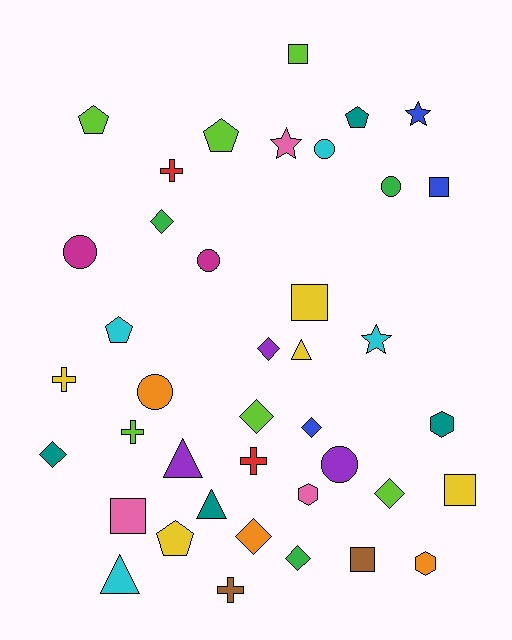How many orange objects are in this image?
There are 3 orange objects.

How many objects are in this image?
There are 40 objects.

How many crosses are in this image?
There are 5 crosses.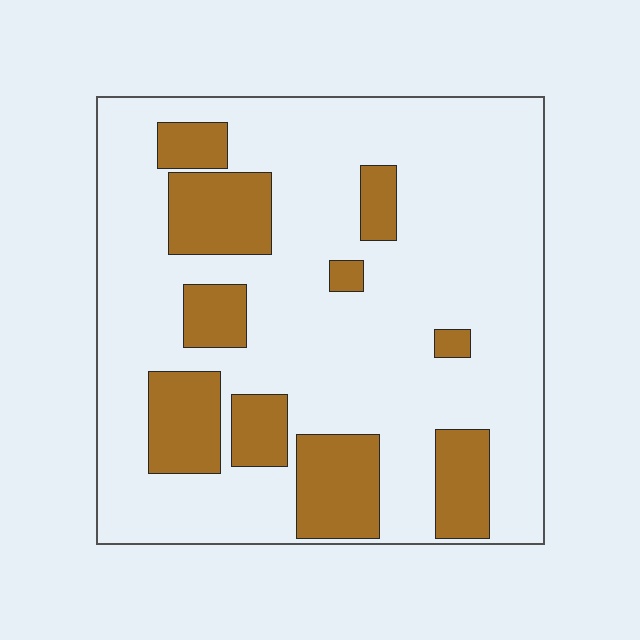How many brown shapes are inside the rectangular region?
10.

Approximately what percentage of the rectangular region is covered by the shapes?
Approximately 25%.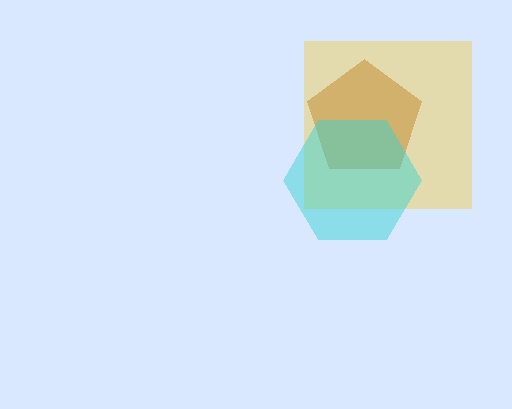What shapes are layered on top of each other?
The layered shapes are: a brown pentagon, a yellow square, a cyan hexagon.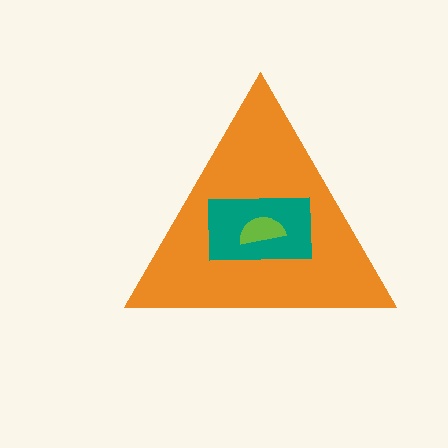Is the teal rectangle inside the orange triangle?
Yes.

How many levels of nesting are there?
3.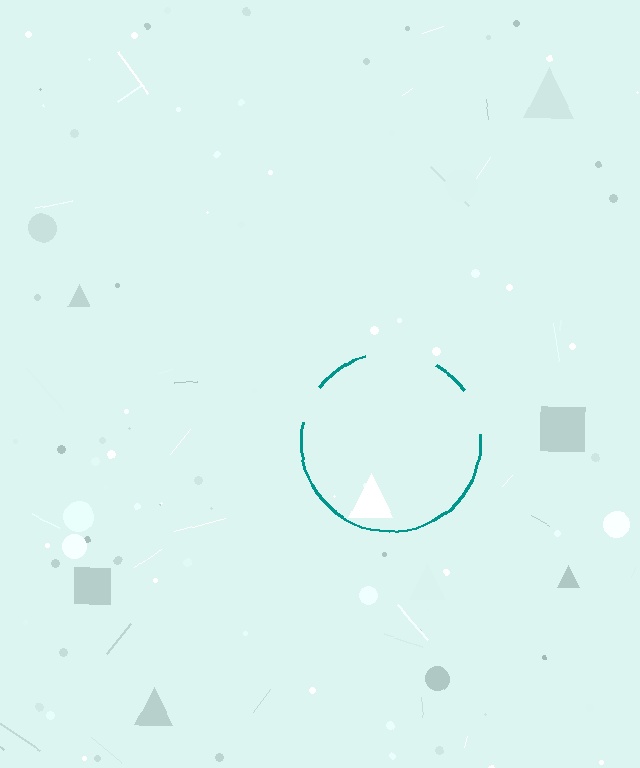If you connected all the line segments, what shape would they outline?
They would outline a circle.